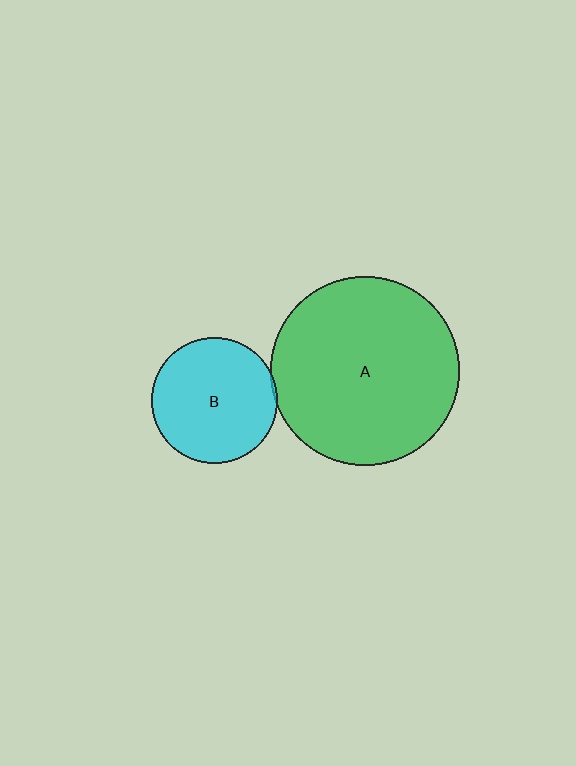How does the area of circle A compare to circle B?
Approximately 2.3 times.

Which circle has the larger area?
Circle A (green).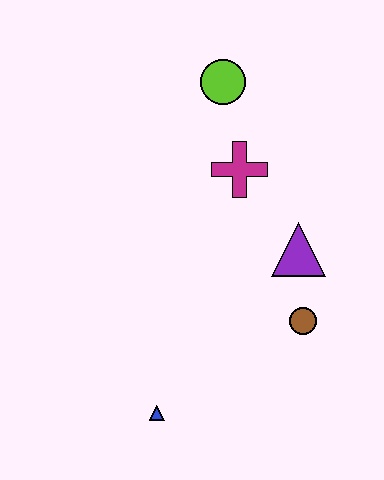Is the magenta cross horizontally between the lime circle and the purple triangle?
Yes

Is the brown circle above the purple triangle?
No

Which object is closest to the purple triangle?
The brown circle is closest to the purple triangle.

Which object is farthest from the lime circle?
The blue triangle is farthest from the lime circle.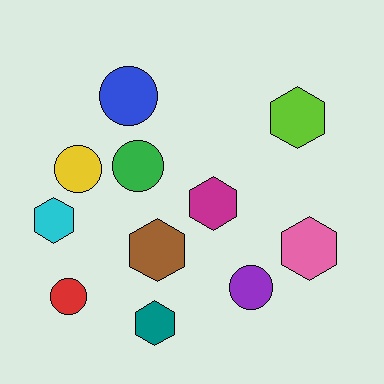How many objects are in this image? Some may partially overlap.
There are 11 objects.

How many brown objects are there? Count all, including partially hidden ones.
There is 1 brown object.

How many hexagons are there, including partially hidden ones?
There are 6 hexagons.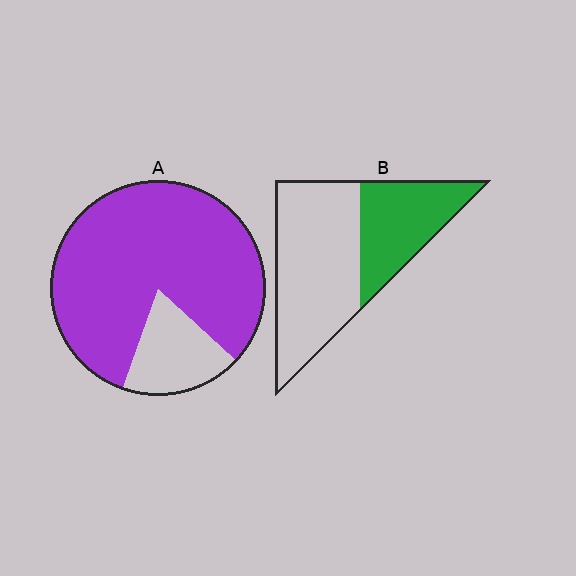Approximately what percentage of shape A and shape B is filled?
A is approximately 80% and B is approximately 35%.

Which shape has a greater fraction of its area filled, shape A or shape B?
Shape A.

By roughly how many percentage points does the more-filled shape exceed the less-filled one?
By roughly 45 percentage points (A over B).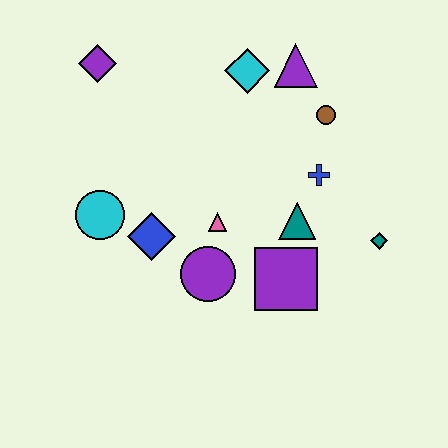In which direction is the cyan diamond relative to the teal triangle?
The cyan diamond is above the teal triangle.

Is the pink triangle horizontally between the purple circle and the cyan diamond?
Yes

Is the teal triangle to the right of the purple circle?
Yes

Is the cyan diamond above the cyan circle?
Yes